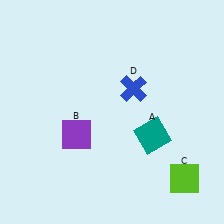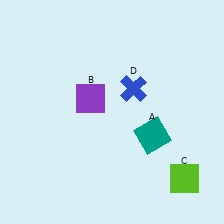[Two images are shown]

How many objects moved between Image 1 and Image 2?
1 object moved between the two images.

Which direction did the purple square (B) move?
The purple square (B) moved up.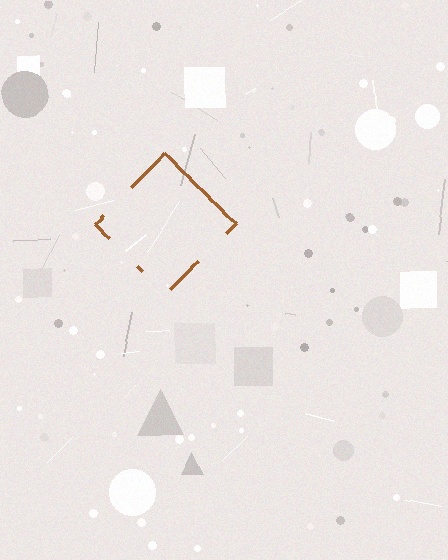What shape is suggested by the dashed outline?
The dashed outline suggests a diamond.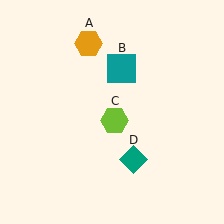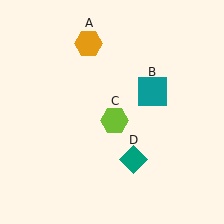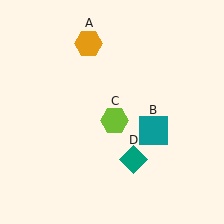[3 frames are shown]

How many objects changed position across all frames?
1 object changed position: teal square (object B).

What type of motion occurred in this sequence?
The teal square (object B) rotated clockwise around the center of the scene.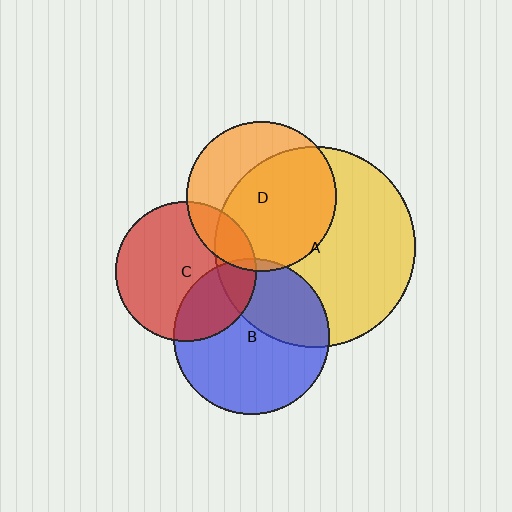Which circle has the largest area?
Circle A (yellow).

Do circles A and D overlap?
Yes.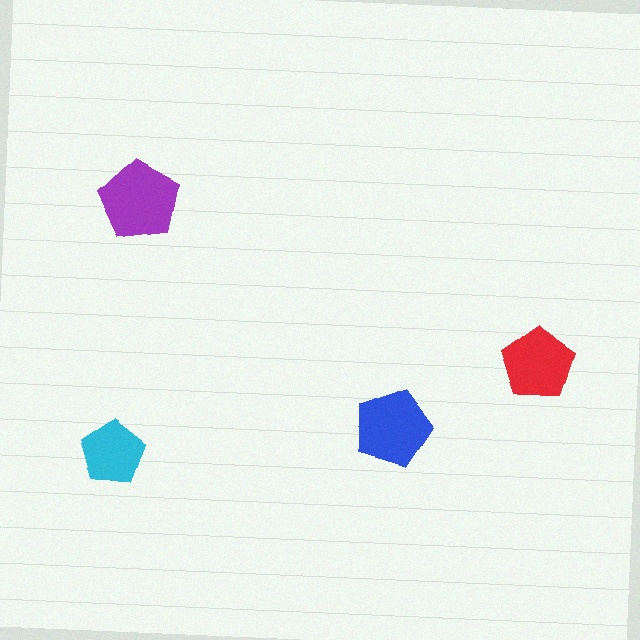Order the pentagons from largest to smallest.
the purple one, the blue one, the red one, the cyan one.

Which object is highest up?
The purple pentagon is topmost.